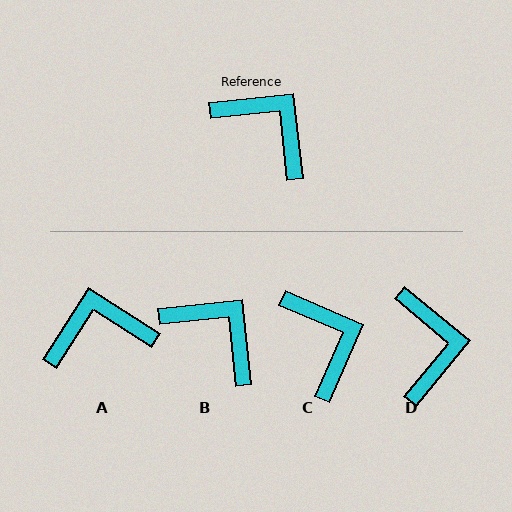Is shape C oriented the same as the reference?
No, it is off by about 30 degrees.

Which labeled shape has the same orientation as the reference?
B.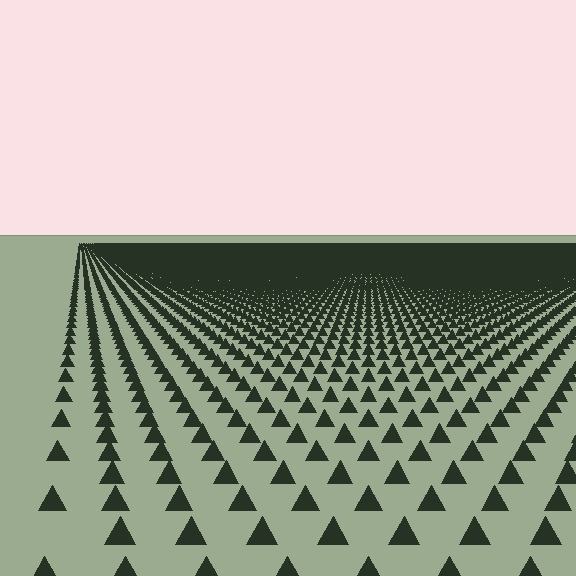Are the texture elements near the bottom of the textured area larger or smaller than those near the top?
Larger. Near the bottom, elements are closer to the viewer and appear at a bigger on-screen size.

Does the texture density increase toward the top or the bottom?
Density increases toward the top.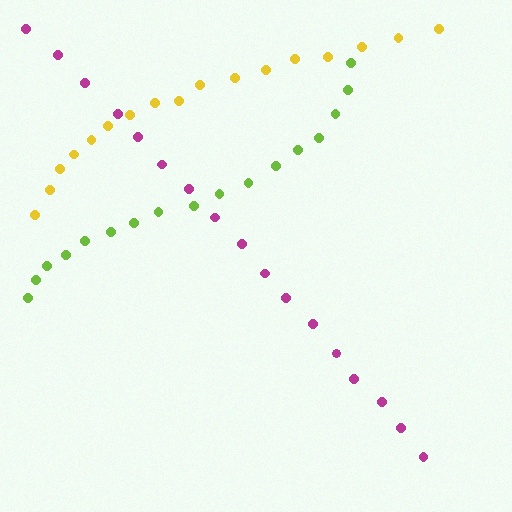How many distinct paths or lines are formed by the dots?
There are 3 distinct paths.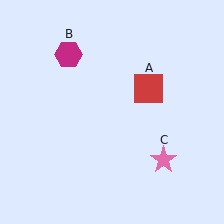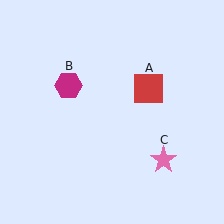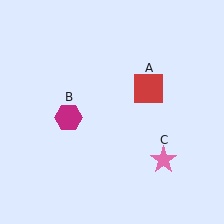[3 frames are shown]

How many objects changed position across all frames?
1 object changed position: magenta hexagon (object B).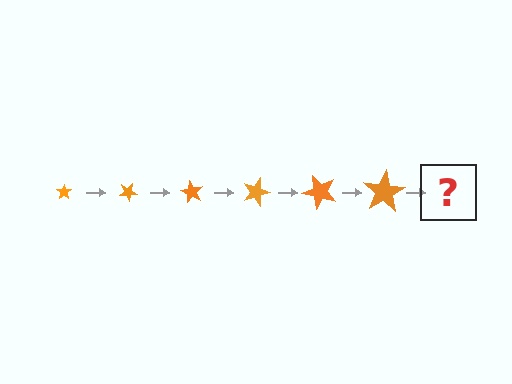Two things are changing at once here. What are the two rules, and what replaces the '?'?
The two rules are that the star grows larger each step and it rotates 30 degrees each step. The '?' should be a star, larger than the previous one and rotated 180 degrees from the start.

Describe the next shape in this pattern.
It should be a star, larger than the previous one and rotated 180 degrees from the start.